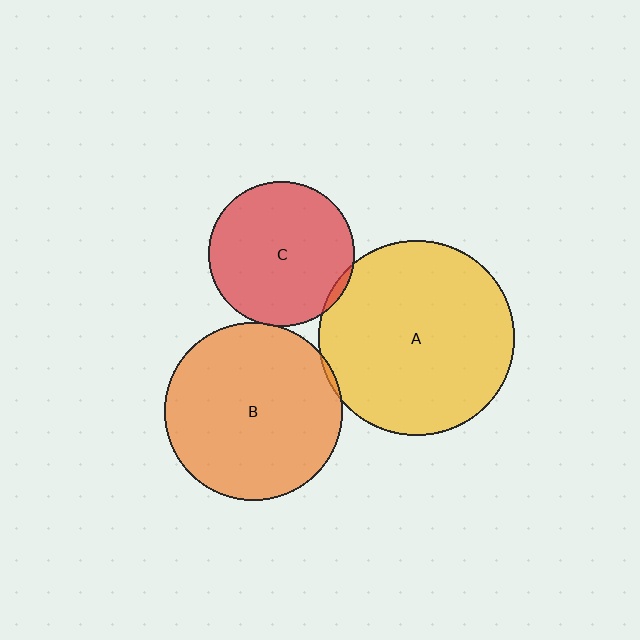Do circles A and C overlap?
Yes.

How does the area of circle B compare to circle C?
Approximately 1.5 times.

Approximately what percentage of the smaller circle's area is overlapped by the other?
Approximately 5%.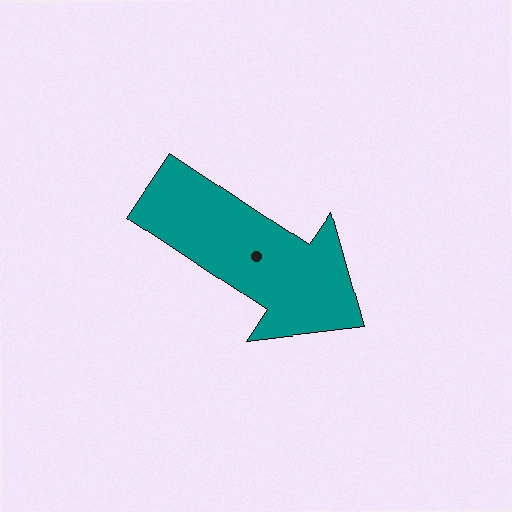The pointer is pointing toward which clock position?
Roughly 4 o'clock.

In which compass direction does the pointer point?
Southeast.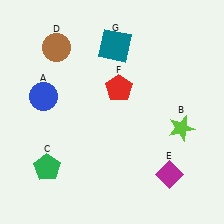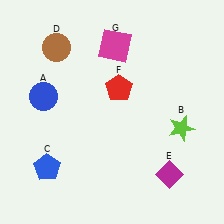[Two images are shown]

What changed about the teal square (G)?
In Image 1, G is teal. In Image 2, it changed to magenta.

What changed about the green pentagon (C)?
In Image 1, C is green. In Image 2, it changed to blue.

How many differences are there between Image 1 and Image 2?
There are 2 differences between the two images.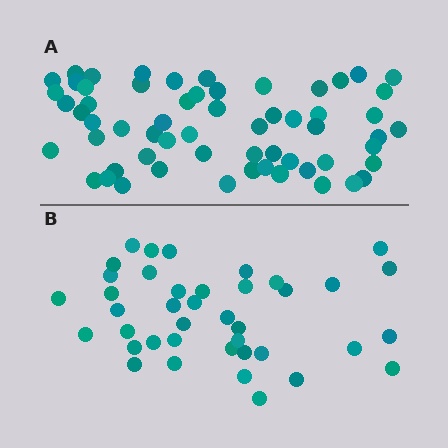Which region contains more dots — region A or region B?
Region A (the top region) has more dots.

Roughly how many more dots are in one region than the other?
Region A has approximately 20 more dots than region B.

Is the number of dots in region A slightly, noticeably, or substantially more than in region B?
Region A has substantially more. The ratio is roughly 1.5 to 1.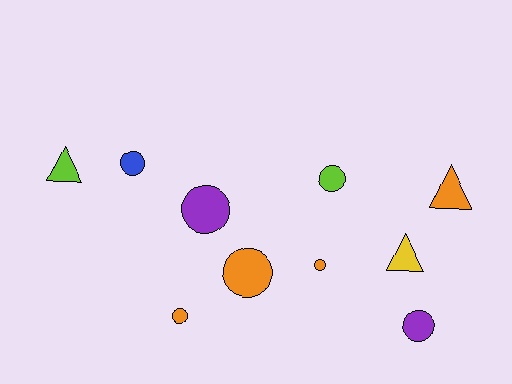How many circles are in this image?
There are 7 circles.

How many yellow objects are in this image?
There is 1 yellow object.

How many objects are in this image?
There are 10 objects.